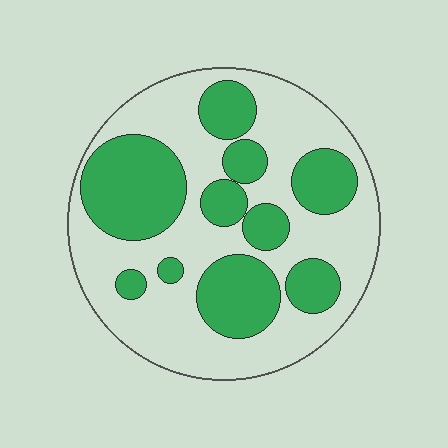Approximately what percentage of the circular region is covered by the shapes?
Approximately 40%.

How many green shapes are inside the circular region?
10.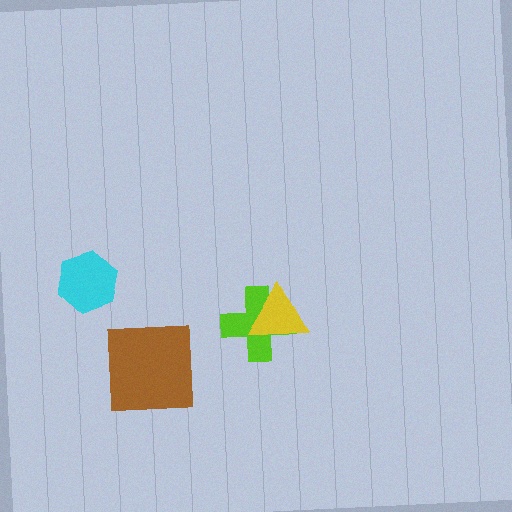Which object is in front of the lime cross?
The yellow triangle is in front of the lime cross.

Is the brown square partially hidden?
No, no other shape covers it.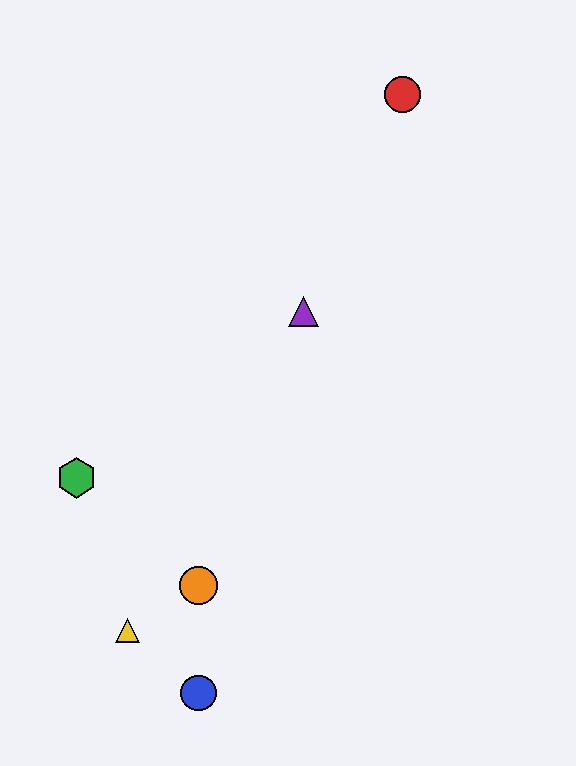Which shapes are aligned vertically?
The blue circle, the orange circle are aligned vertically.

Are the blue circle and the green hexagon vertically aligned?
No, the blue circle is at x≈198 and the green hexagon is at x≈76.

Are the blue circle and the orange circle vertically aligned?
Yes, both are at x≈198.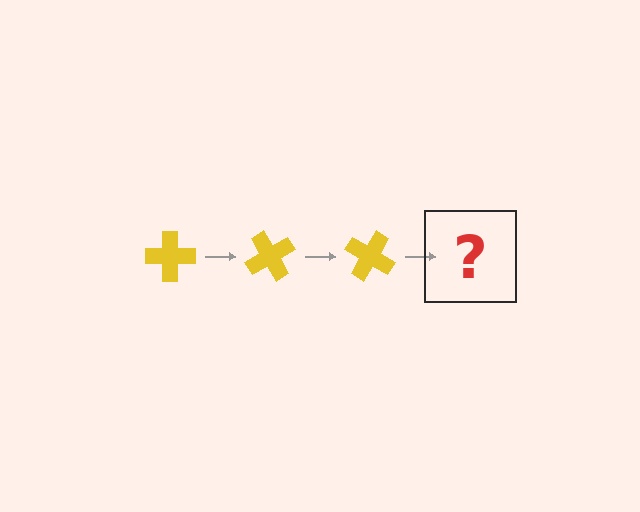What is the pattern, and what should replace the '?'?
The pattern is that the cross rotates 60 degrees each step. The '?' should be a yellow cross rotated 180 degrees.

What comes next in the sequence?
The next element should be a yellow cross rotated 180 degrees.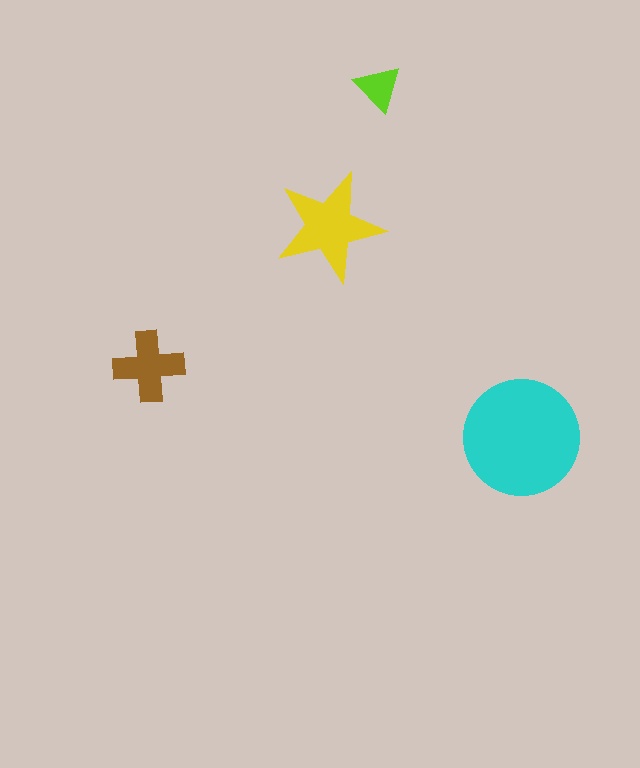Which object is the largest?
The cyan circle.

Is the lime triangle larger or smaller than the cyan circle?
Smaller.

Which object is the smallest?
The lime triangle.